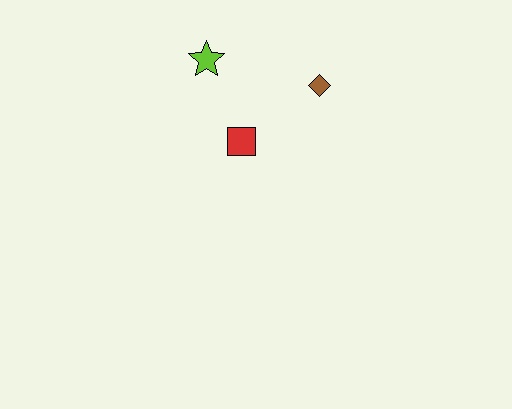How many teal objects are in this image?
There are no teal objects.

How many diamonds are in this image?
There is 1 diamond.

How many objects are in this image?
There are 3 objects.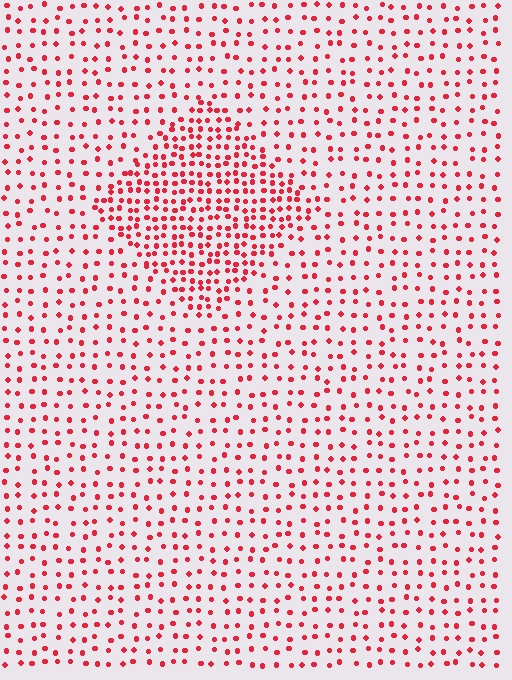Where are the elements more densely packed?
The elements are more densely packed inside the diamond boundary.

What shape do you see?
I see a diamond.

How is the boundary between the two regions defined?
The boundary is defined by a change in element density (approximately 2.1x ratio). All elements are the same color, size, and shape.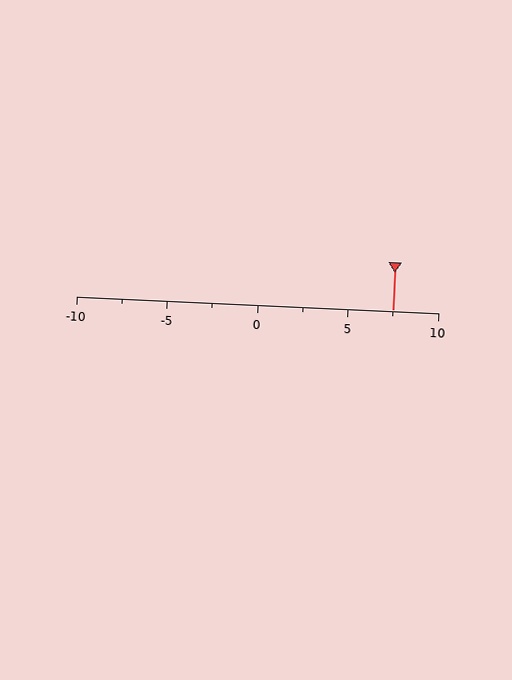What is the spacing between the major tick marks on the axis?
The major ticks are spaced 5 apart.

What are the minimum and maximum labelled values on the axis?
The axis runs from -10 to 10.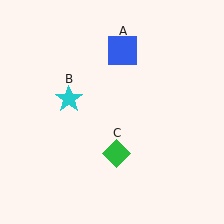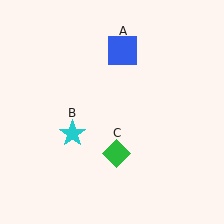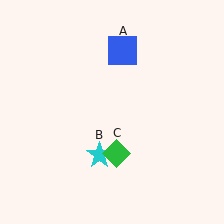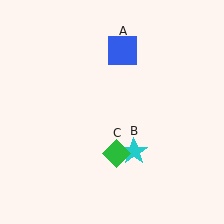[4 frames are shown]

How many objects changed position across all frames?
1 object changed position: cyan star (object B).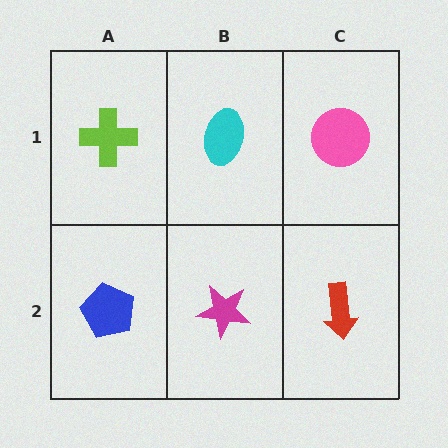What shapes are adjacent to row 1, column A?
A blue pentagon (row 2, column A), a cyan ellipse (row 1, column B).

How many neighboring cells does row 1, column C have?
2.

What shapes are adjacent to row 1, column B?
A magenta star (row 2, column B), a lime cross (row 1, column A), a pink circle (row 1, column C).